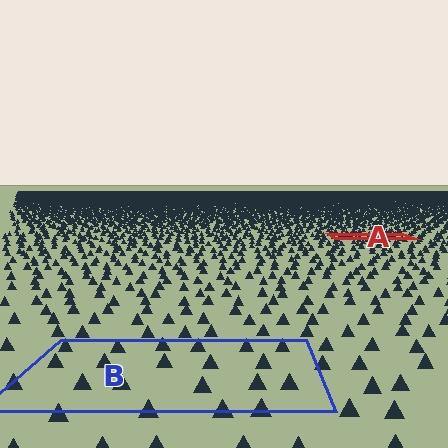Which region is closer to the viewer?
Region B is closer. The texture elements there are larger and more spread out.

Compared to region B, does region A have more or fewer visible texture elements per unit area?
Region A has more texture elements per unit area — they are packed more densely because it is farther away.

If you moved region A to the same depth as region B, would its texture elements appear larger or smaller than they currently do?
They would appear larger. At a closer depth, the same texture elements are projected at a bigger on-screen size.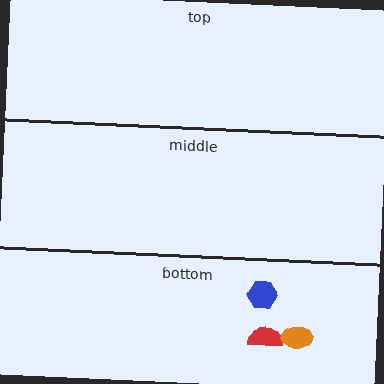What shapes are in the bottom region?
The red semicircle, the blue hexagon, the orange ellipse.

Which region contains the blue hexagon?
The bottom region.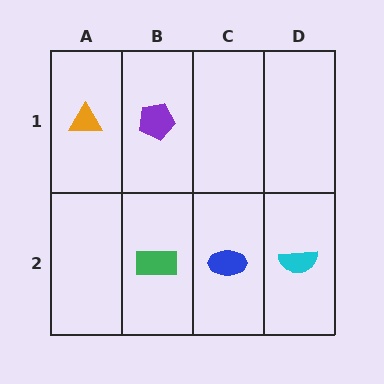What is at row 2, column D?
A cyan semicircle.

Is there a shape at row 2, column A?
No, that cell is empty.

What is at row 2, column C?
A blue ellipse.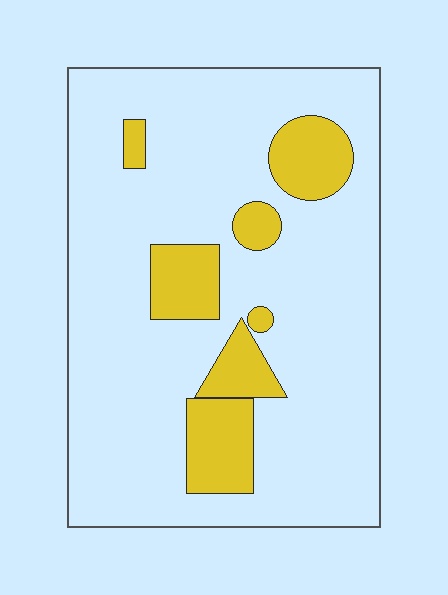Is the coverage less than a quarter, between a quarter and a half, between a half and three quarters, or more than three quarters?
Less than a quarter.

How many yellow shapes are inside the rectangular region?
7.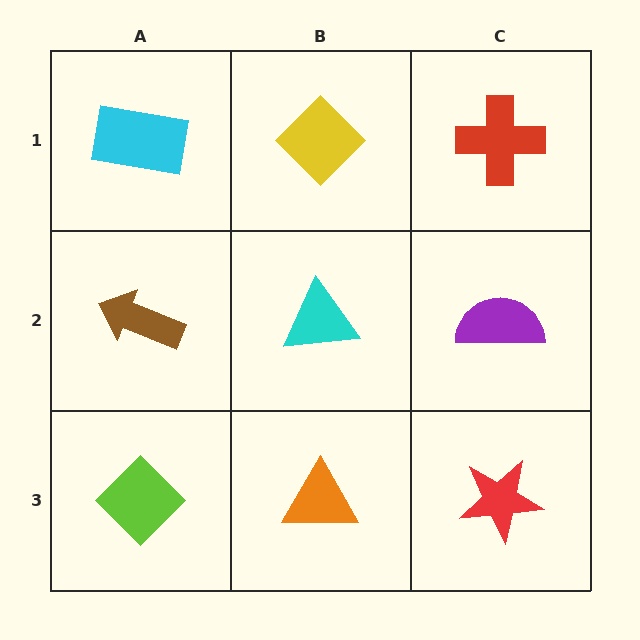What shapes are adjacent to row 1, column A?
A brown arrow (row 2, column A), a yellow diamond (row 1, column B).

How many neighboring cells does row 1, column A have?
2.